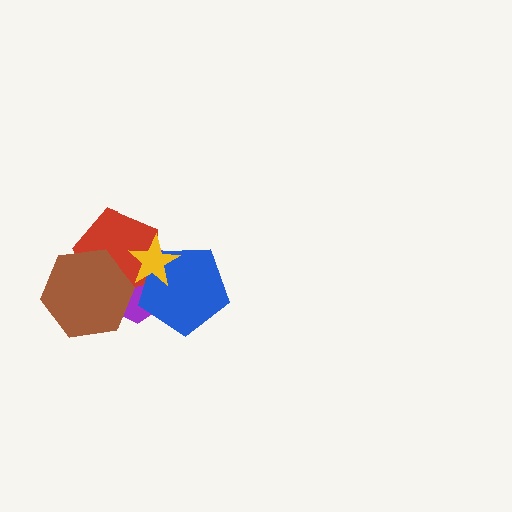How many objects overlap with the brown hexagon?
2 objects overlap with the brown hexagon.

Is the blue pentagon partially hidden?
Yes, it is partially covered by another shape.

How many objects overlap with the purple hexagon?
4 objects overlap with the purple hexagon.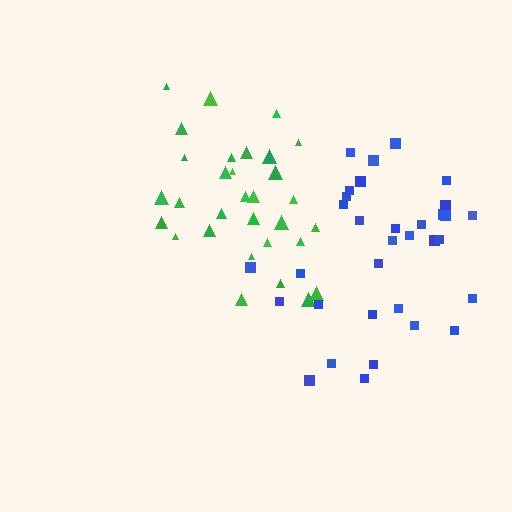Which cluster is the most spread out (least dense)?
Blue.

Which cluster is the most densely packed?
Green.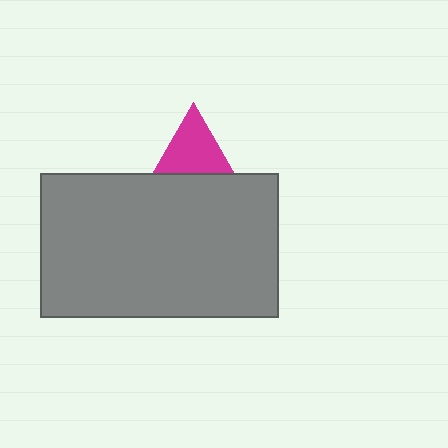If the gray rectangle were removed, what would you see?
You would see the complete magenta triangle.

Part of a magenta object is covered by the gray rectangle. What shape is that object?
It is a triangle.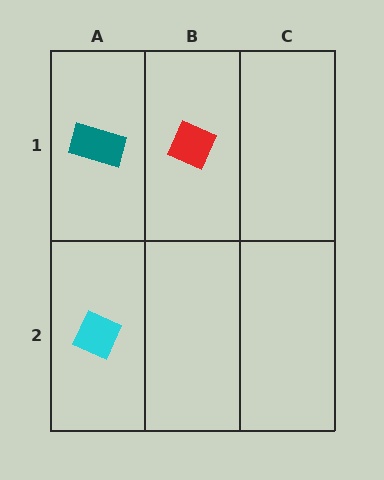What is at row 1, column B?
A red diamond.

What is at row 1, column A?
A teal rectangle.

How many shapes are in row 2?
1 shape.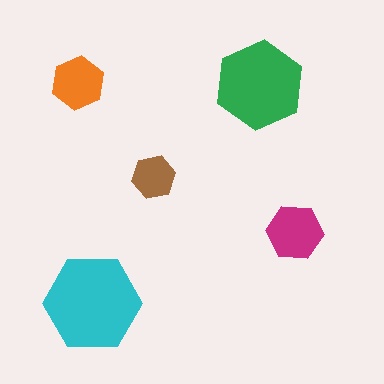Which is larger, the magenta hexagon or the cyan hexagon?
The cyan one.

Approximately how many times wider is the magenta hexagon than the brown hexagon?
About 1.5 times wider.